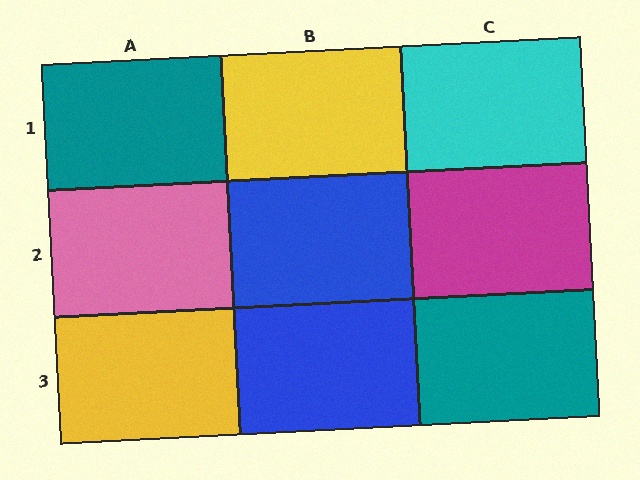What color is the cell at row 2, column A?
Pink.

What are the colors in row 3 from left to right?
Yellow, blue, teal.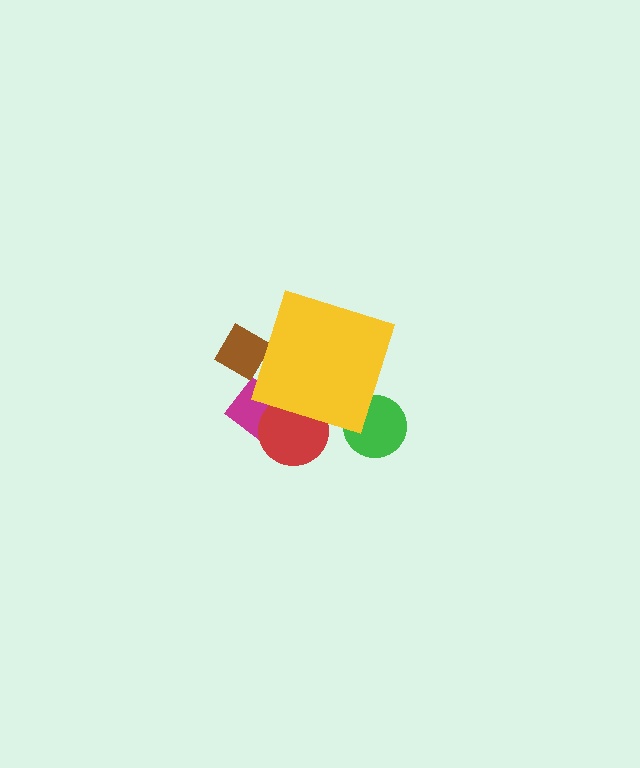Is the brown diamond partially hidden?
Yes, the brown diamond is partially hidden behind the yellow diamond.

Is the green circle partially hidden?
Yes, the green circle is partially hidden behind the yellow diamond.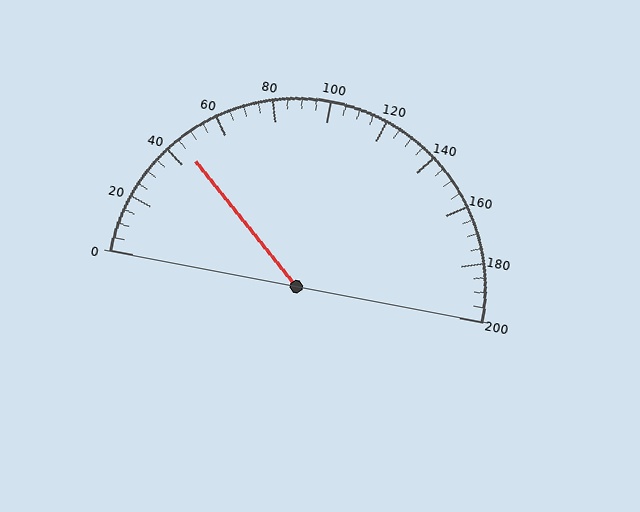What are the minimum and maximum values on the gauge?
The gauge ranges from 0 to 200.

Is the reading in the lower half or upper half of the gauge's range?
The reading is in the lower half of the range (0 to 200).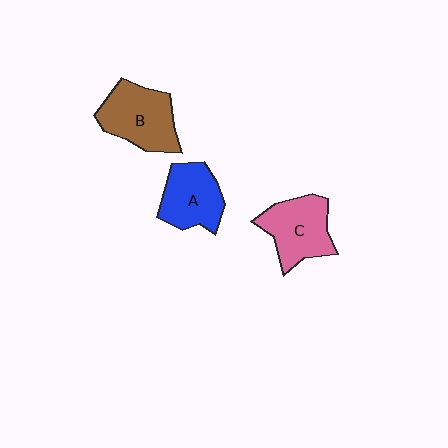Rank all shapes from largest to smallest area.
From largest to smallest: B (brown), C (pink), A (blue).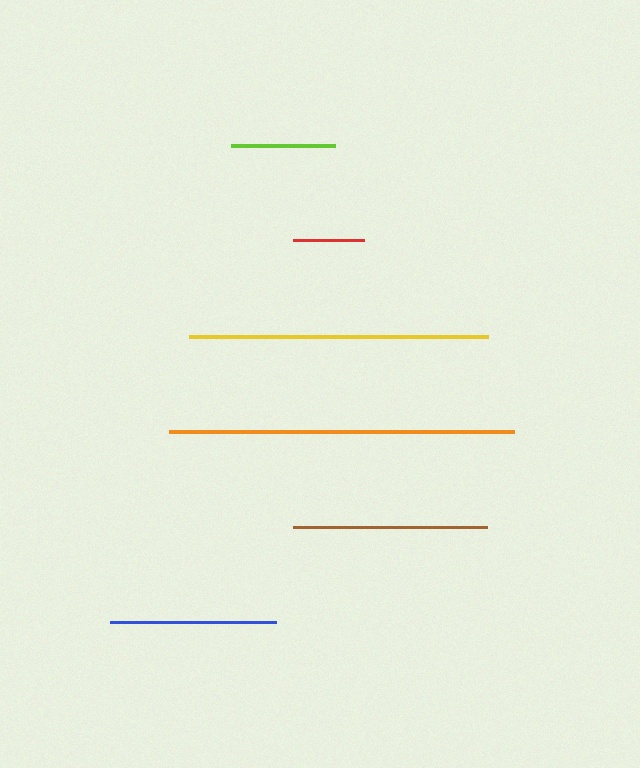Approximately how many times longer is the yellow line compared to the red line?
The yellow line is approximately 4.2 times the length of the red line.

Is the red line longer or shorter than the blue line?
The blue line is longer than the red line.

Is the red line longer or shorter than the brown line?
The brown line is longer than the red line.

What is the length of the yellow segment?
The yellow segment is approximately 299 pixels long.